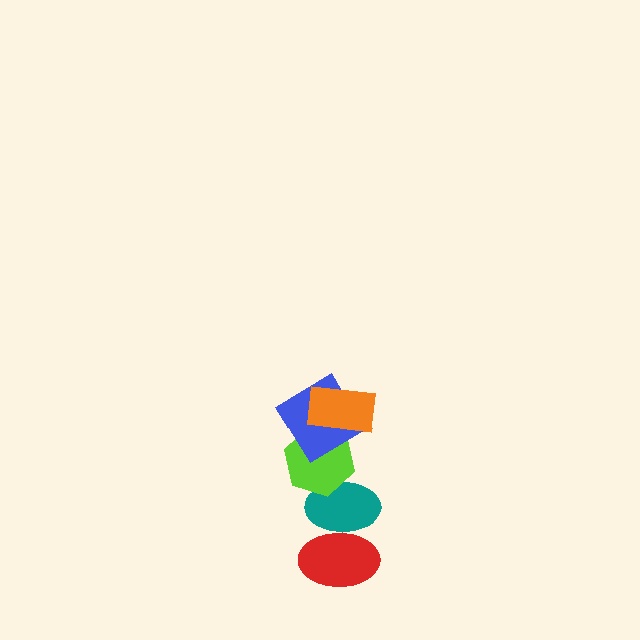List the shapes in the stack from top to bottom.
From top to bottom: the orange rectangle, the blue diamond, the lime hexagon, the teal ellipse, the red ellipse.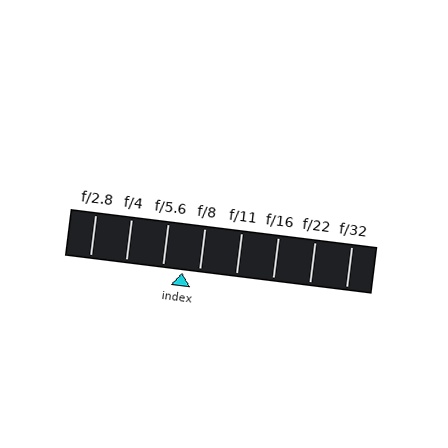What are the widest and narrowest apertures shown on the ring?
The widest aperture shown is f/2.8 and the narrowest is f/32.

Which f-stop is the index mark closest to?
The index mark is closest to f/8.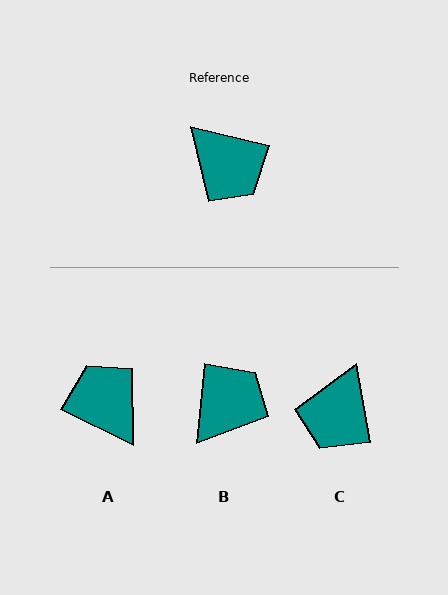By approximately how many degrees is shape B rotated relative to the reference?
Approximately 98 degrees counter-clockwise.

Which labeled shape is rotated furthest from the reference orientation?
A, about 167 degrees away.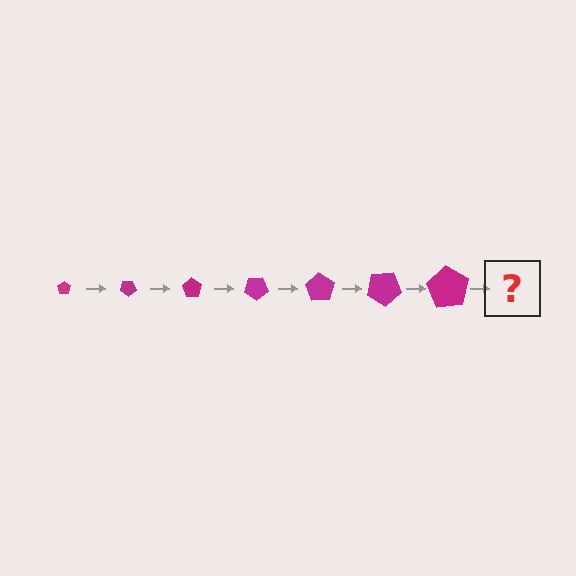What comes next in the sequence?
The next element should be a pentagon, larger than the previous one and rotated 245 degrees from the start.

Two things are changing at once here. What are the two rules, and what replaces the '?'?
The two rules are that the pentagon grows larger each step and it rotates 35 degrees each step. The '?' should be a pentagon, larger than the previous one and rotated 245 degrees from the start.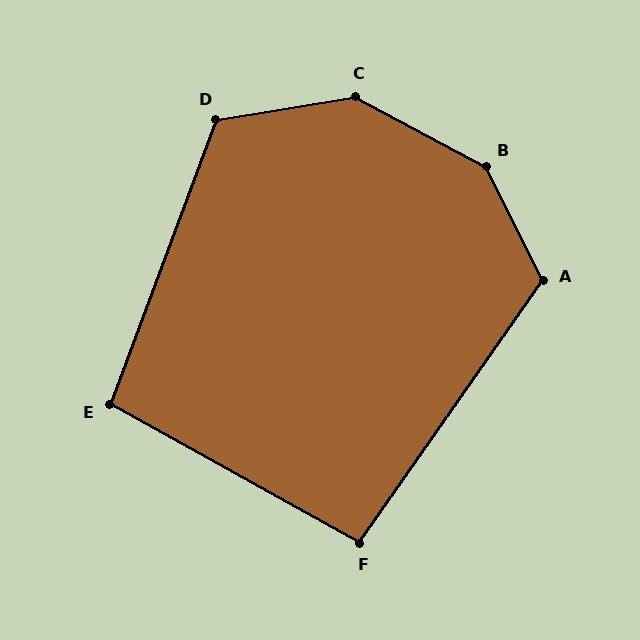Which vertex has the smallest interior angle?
F, at approximately 96 degrees.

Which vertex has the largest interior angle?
B, at approximately 145 degrees.